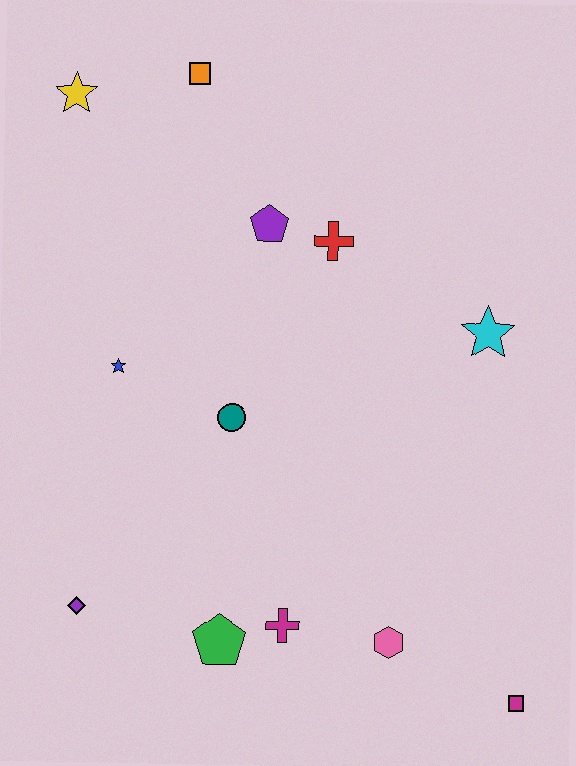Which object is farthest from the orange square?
The magenta square is farthest from the orange square.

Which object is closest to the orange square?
The yellow star is closest to the orange square.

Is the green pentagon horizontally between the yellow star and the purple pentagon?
Yes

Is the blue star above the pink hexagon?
Yes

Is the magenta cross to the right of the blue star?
Yes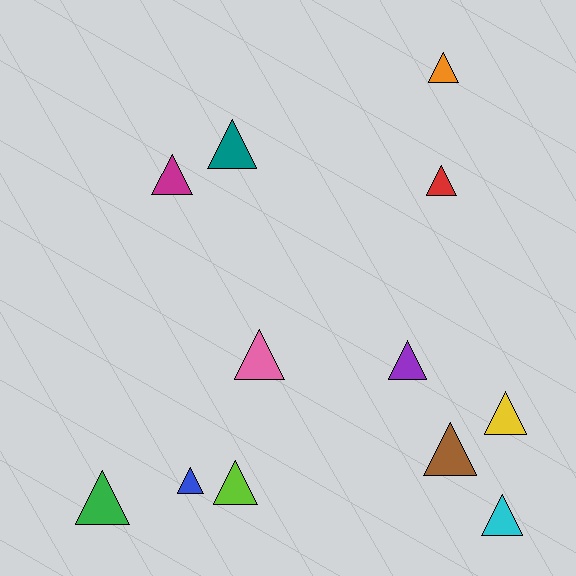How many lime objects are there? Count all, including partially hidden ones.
There is 1 lime object.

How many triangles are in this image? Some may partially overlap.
There are 12 triangles.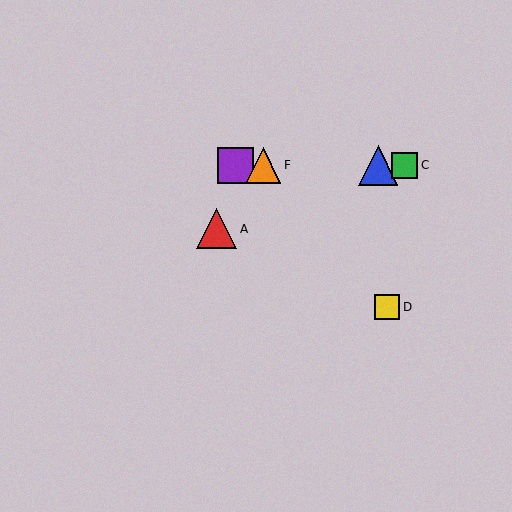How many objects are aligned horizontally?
4 objects (B, C, E, F) are aligned horizontally.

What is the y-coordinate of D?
Object D is at y≈307.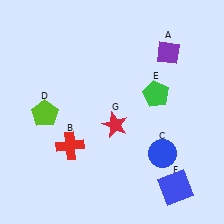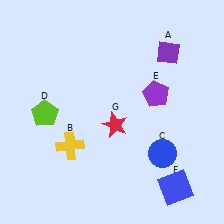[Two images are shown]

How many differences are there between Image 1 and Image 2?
There are 2 differences between the two images.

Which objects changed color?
B changed from red to yellow. E changed from green to purple.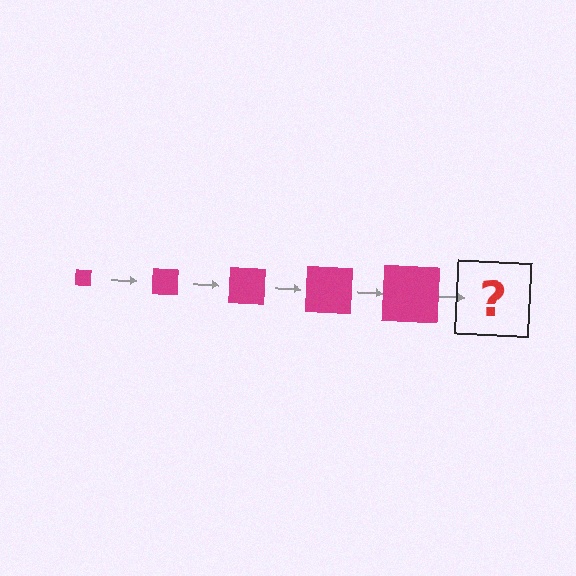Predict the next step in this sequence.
The next step is a magenta square, larger than the previous one.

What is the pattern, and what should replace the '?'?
The pattern is that the square gets progressively larger each step. The '?' should be a magenta square, larger than the previous one.